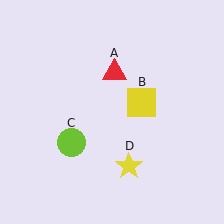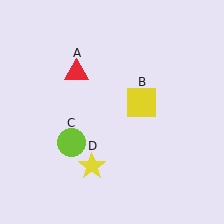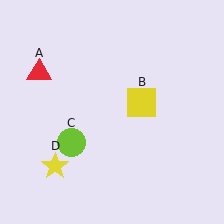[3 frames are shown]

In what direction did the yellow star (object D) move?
The yellow star (object D) moved left.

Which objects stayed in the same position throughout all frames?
Yellow square (object B) and lime circle (object C) remained stationary.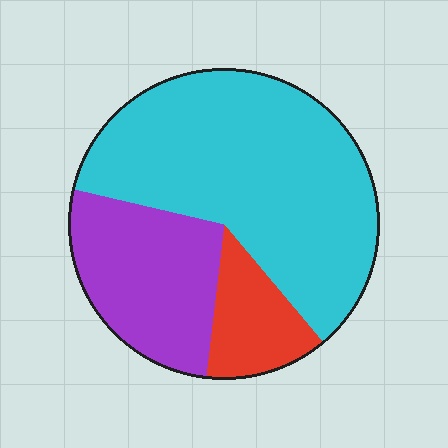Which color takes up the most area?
Cyan, at roughly 60%.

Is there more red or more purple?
Purple.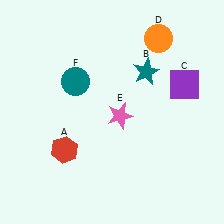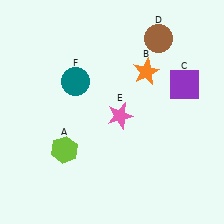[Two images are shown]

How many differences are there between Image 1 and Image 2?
There are 3 differences between the two images.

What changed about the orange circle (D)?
In Image 1, D is orange. In Image 2, it changed to brown.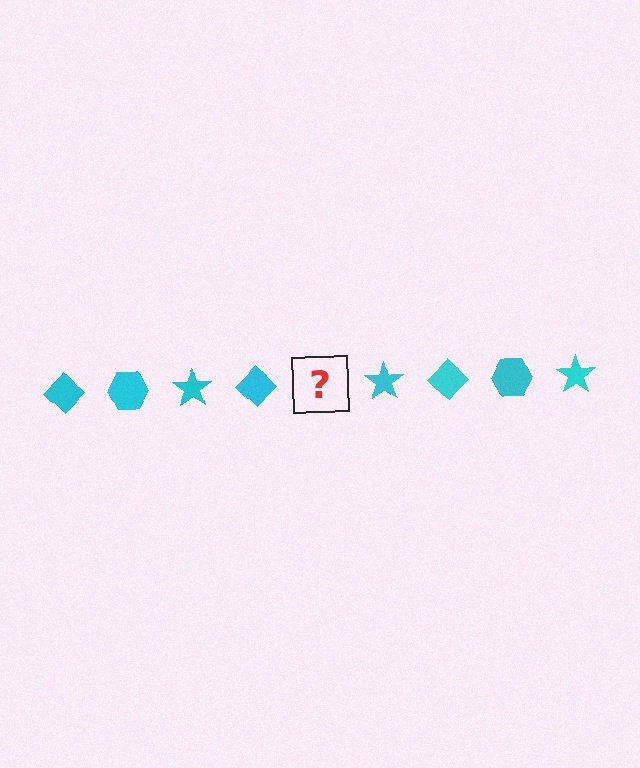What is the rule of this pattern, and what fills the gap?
The rule is that the pattern cycles through diamond, hexagon, star shapes in cyan. The gap should be filled with a cyan hexagon.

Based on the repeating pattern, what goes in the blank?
The blank should be a cyan hexagon.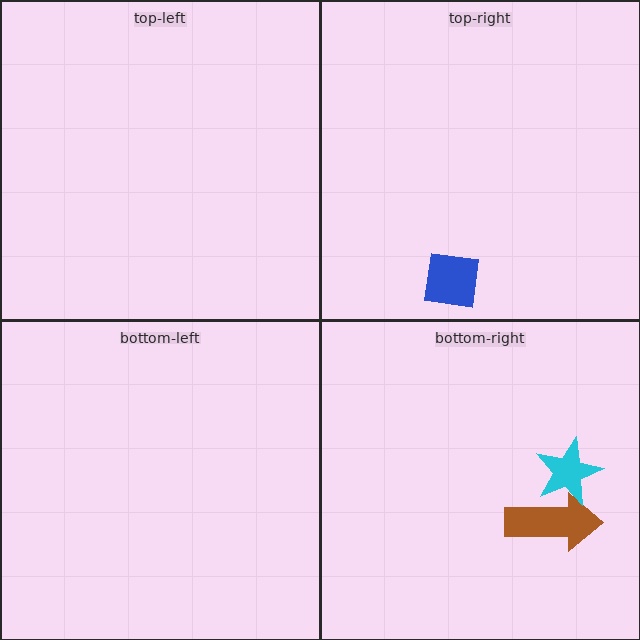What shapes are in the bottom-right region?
The brown arrow, the cyan star.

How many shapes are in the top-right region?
1.